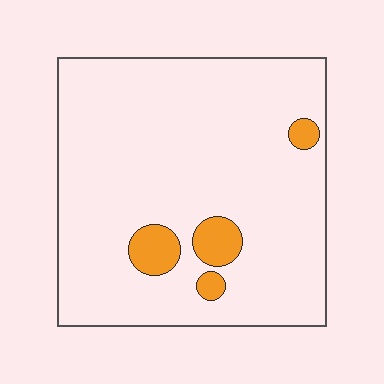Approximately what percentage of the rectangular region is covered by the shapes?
Approximately 10%.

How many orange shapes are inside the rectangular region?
4.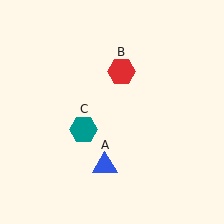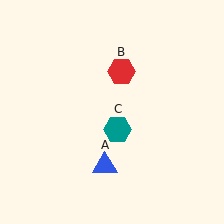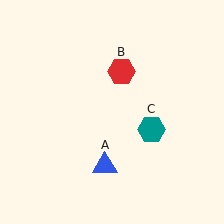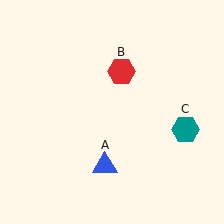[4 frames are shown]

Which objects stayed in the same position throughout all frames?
Blue triangle (object A) and red hexagon (object B) remained stationary.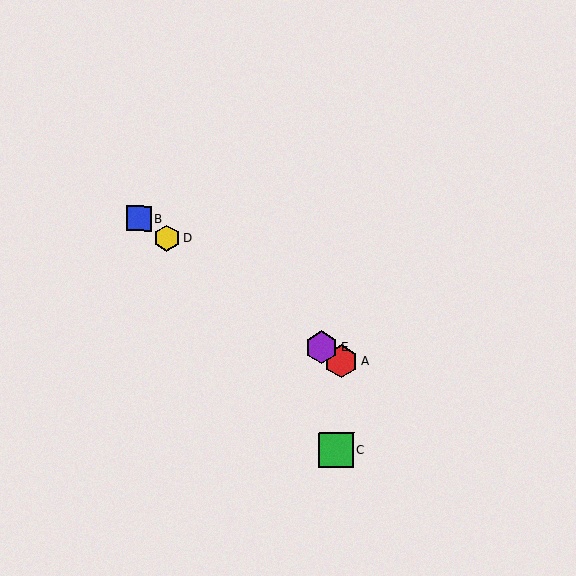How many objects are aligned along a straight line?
4 objects (A, B, D, E) are aligned along a straight line.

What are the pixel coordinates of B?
Object B is at (139, 218).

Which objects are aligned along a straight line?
Objects A, B, D, E are aligned along a straight line.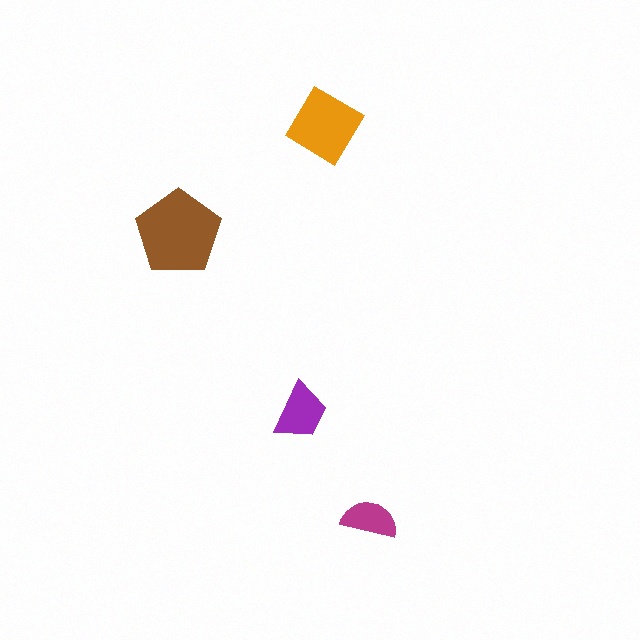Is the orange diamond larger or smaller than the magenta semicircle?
Larger.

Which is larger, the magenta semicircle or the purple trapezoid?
The purple trapezoid.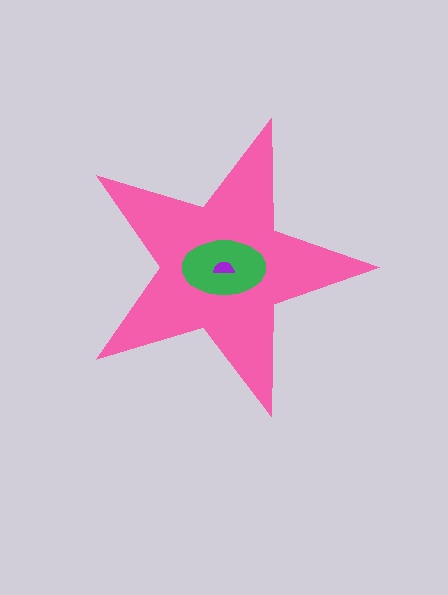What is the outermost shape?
The pink star.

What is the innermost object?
The purple semicircle.